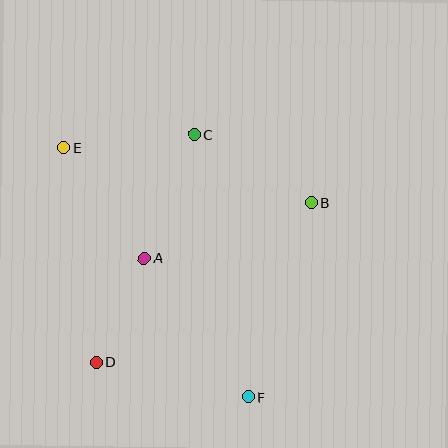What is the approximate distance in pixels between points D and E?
The distance between D and E is approximately 217 pixels.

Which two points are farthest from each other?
Points E and F are farthest from each other.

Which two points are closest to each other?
Points A and D are closest to each other.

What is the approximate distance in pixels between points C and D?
The distance between C and D is approximately 249 pixels.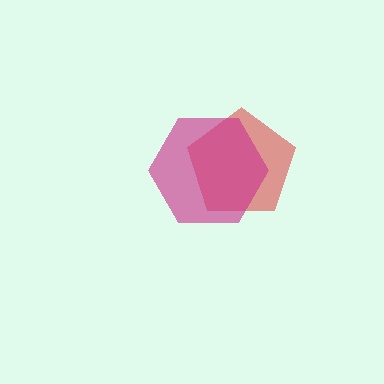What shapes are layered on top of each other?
The layered shapes are: a red pentagon, a magenta hexagon.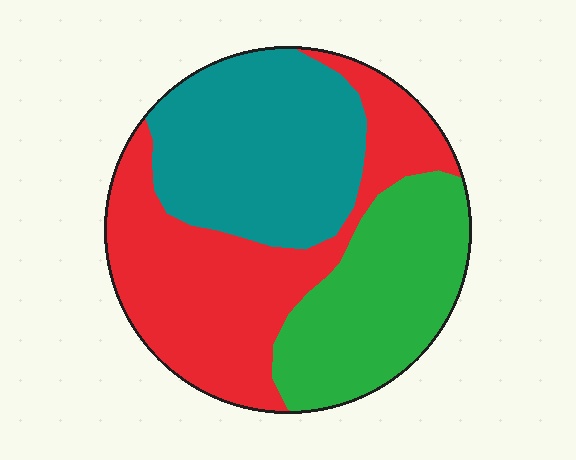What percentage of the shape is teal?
Teal takes up about one third (1/3) of the shape.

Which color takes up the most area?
Red, at roughly 40%.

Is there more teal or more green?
Teal.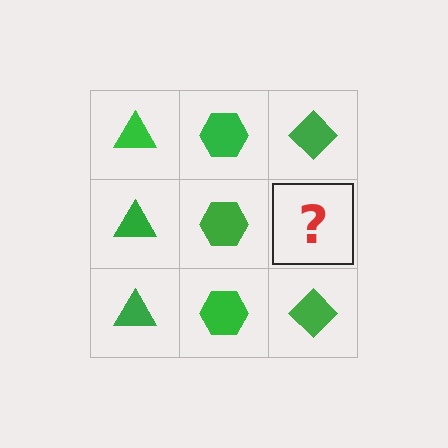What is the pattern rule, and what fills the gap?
The rule is that each column has a consistent shape. The gap should be filled with a green diamond.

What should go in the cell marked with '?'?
The missing cell should contain a green diamond.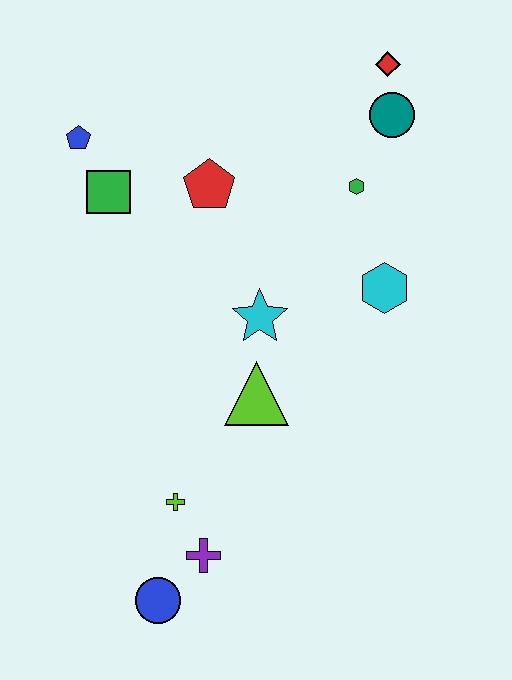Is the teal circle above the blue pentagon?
Yes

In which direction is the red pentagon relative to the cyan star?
The red pentagon is above the cyan star.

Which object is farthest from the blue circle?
The red diamond is farthest from the blue circle.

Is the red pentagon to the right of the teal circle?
No